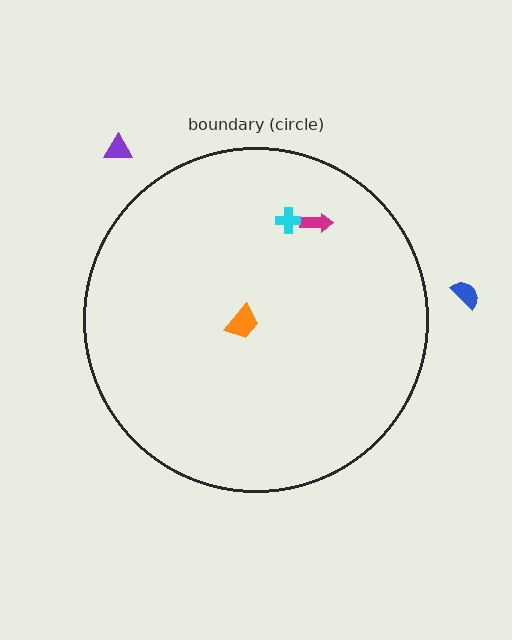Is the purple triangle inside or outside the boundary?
Outside.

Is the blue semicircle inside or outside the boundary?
Outside.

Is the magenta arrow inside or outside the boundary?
Inside.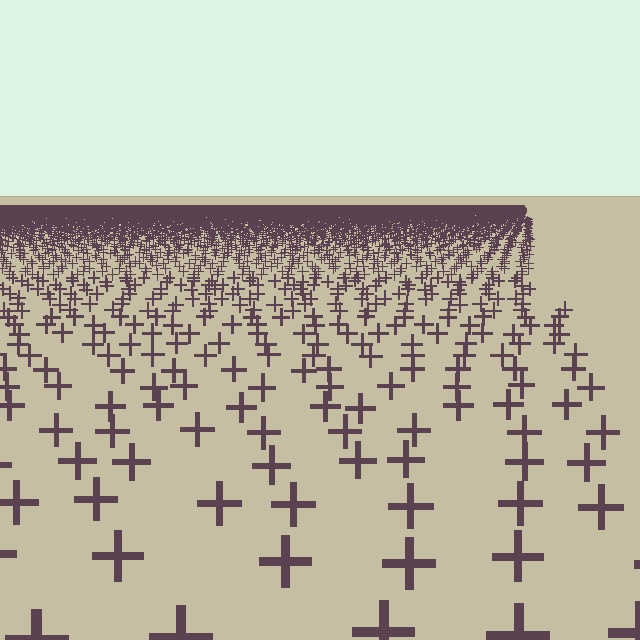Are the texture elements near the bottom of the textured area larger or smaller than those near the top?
Larger. Near the bottom, elements are closer to the viewer and appear at a bigger on-screen size.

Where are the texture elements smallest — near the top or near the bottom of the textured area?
Near the top.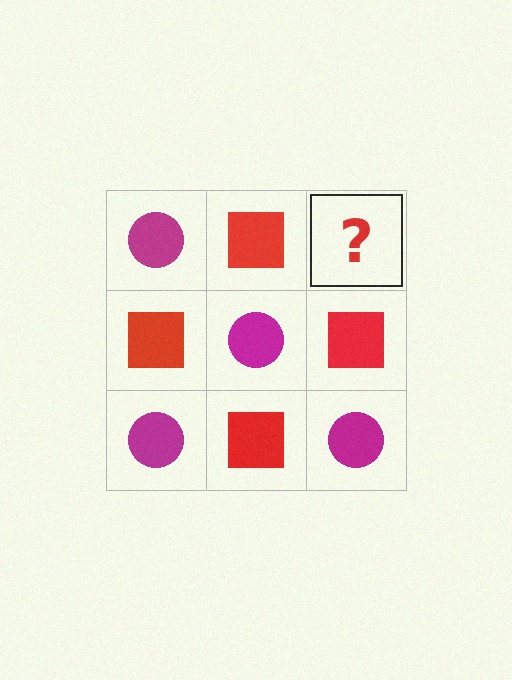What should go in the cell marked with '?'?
The missing cell should contain a magenta circle.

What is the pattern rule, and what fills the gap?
The rule is that it alternates magenta circle and red square in a checkerboard pattern. The gap should be filled with a magenta circle.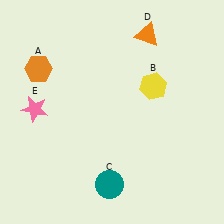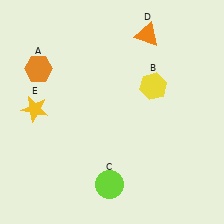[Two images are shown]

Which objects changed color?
C changed from teal to lime. E changed from pink to yellow.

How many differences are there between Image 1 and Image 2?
There are 2 differences between the two images.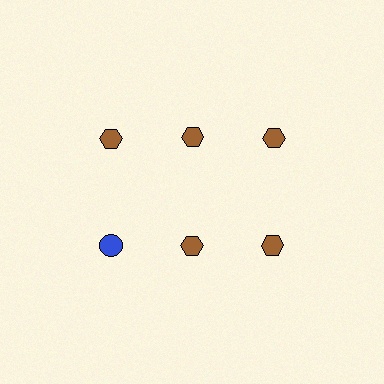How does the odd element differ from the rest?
It differs in both color (blue instead of brown) and shape (circle instead of hexagon).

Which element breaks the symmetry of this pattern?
The blue circle in the second row, leftmost column breaks the symmetry. All other shapes are brown hexagons.